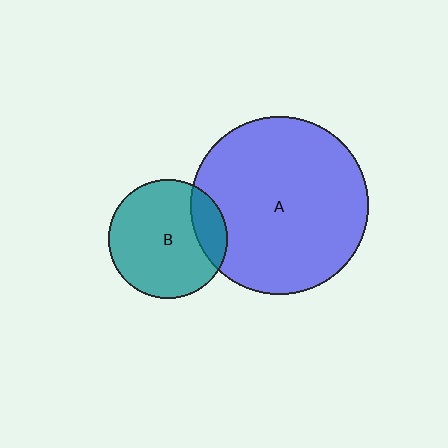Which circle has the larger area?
Circle A (blue).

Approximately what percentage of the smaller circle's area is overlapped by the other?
Approximately 20%.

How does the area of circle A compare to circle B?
Approximately 2.2 times.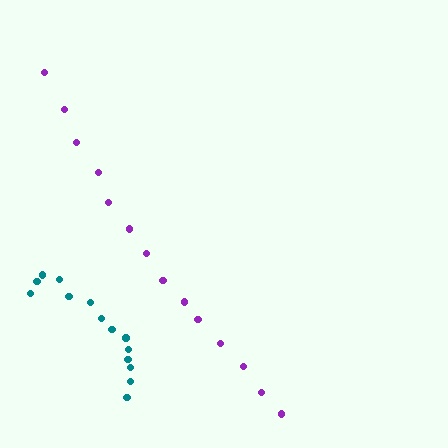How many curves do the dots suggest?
There are 2 distinct paths.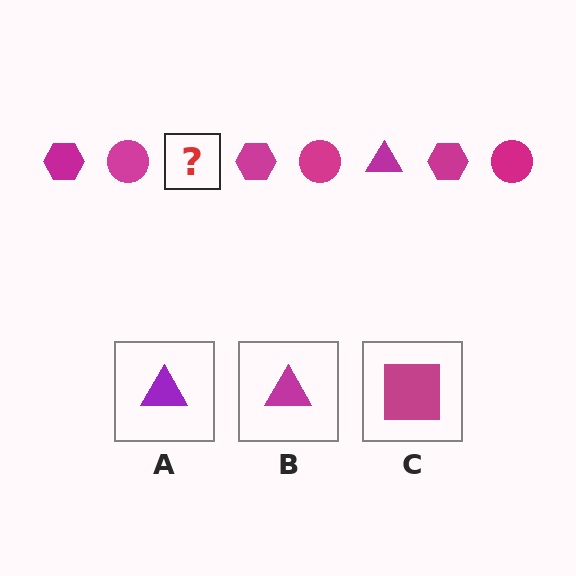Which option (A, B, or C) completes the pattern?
B.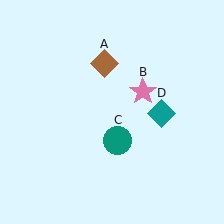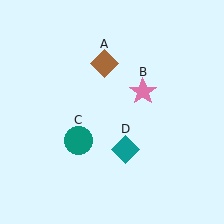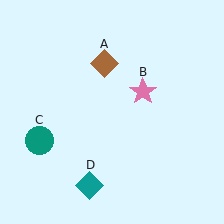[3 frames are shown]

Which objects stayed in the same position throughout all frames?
Brown diamond (object A) and pink star (object B) remained stationary.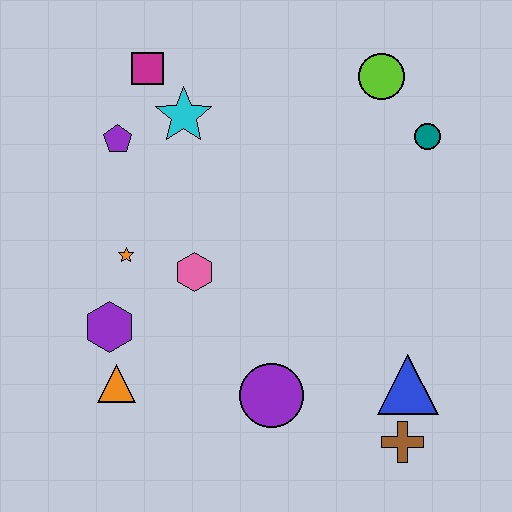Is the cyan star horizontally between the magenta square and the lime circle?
Yes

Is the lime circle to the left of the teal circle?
Yes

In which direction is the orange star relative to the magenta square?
The orange star is below the magenta square.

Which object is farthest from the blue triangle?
The magenta square is farthest from the blue triangle.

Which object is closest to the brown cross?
The blue triangle is closest to the brown cross.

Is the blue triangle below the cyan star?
Yes